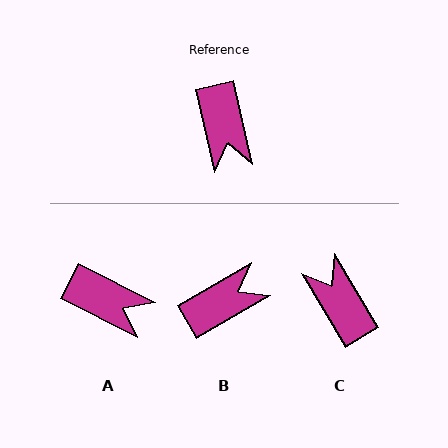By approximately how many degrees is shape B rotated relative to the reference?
Approximately 107 degrees counter-clockwise.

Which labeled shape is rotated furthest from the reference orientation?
C, about 163 degrees away.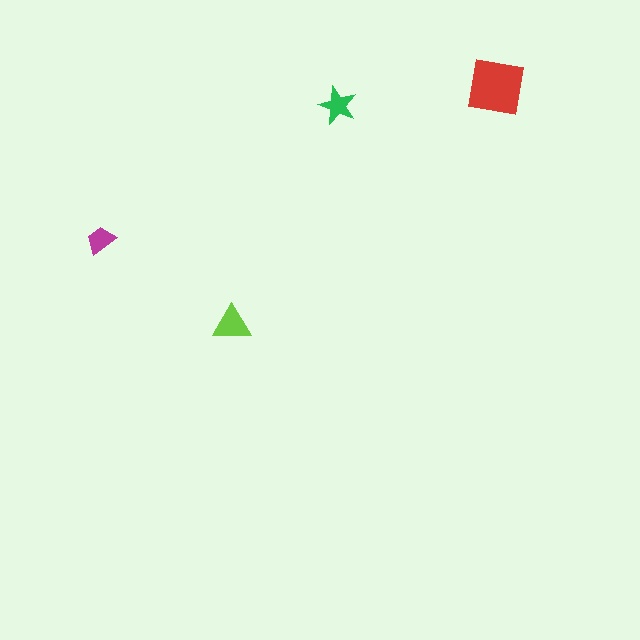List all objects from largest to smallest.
The red square, the lime triangle, the green star, the magenta trapezoid.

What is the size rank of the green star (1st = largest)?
3rd.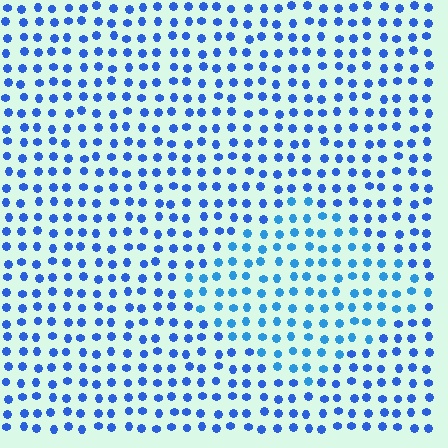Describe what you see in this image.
The image is filled with small blue elements in a uniform arrangement. A diamond-shaped region is visible where the elements are tinted to a slightly different hue, forming a subtle color boundary.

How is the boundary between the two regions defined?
The boundary is defined purely by a slight shift in hue (about 19 degrees). Spacing, size, and orientation are identical on both sides.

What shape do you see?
I see a diamond.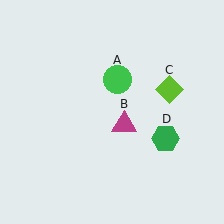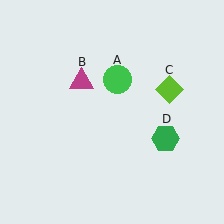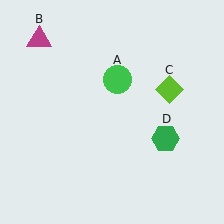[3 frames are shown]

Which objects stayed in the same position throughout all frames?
Green circle (object A) and lime diamond (object C) and green hexagon (object D) remained stationary.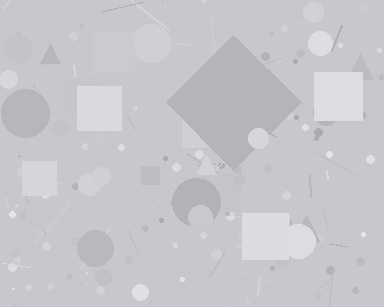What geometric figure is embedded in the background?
A diamond is embedded in the background.